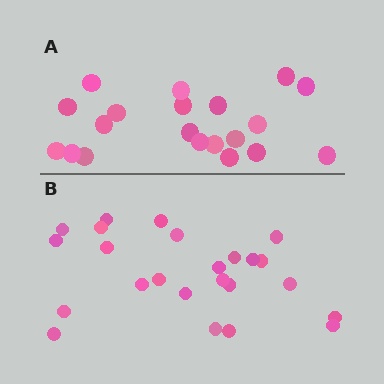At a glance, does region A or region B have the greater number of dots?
Region B (the bottom region) has more dots.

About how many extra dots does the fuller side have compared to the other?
Region B has about 4 more dots than region A.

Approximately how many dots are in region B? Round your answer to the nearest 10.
About 20 dots. (The exact count is 24, which rounds to 20.)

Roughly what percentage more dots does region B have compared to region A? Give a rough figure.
About 20% more.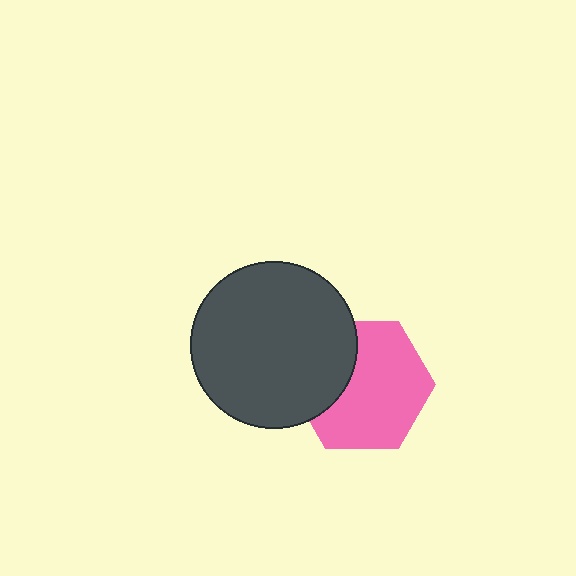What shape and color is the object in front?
The object in front is a dark gray circle.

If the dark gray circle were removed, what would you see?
You would see the complete pink hexagon.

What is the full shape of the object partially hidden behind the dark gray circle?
The partially hidden object is a pink hexagon.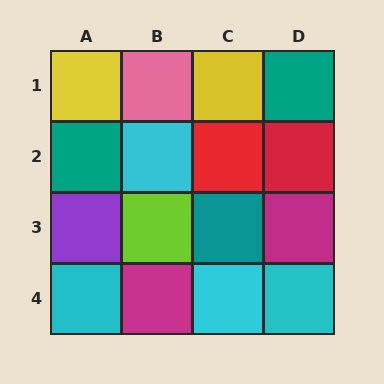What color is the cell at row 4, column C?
Cyan.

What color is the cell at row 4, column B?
Magenta.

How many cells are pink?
1 cell is pink.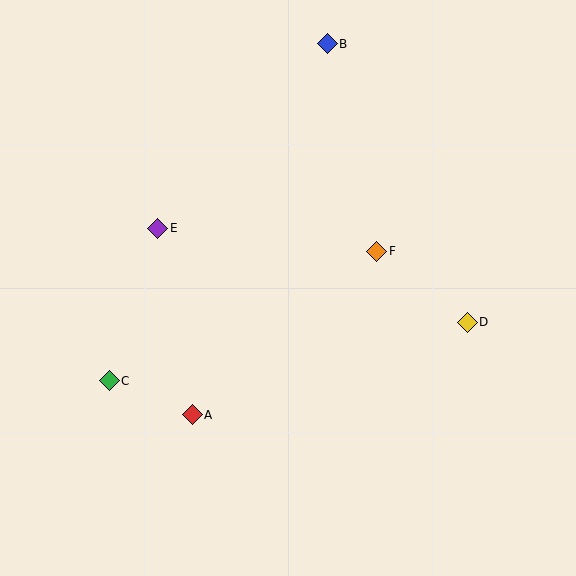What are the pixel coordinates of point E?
Point E is at (158, 228).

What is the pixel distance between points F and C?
The distance between F and C is 297 pixels.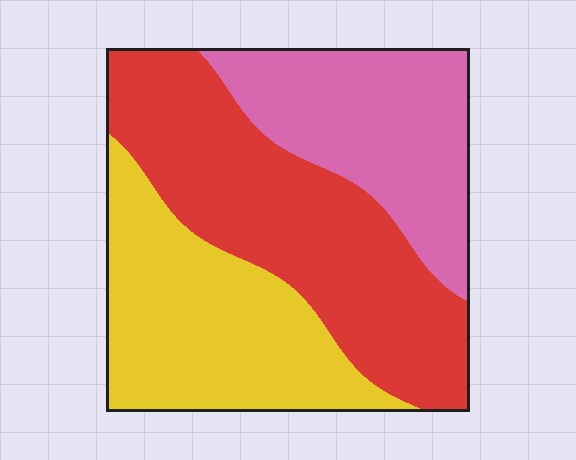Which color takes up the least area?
Pink, at roughly 25%.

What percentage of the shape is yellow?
Yellow covers roughly 30% of the shape.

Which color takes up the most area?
Red, at roughly 40%.